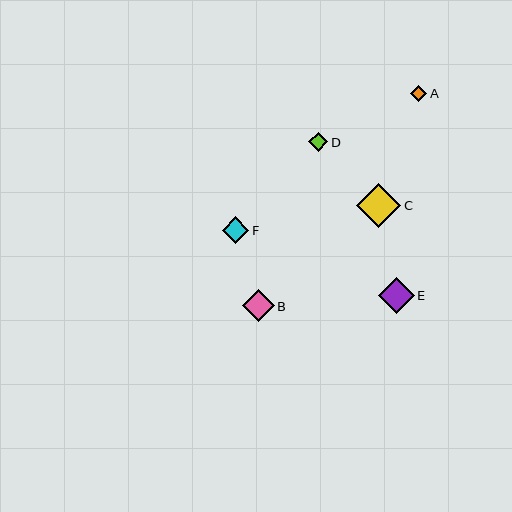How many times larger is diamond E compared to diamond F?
Diamond E is approximately 1.4 times the size of diamond F.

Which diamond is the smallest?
Diamond A is the smallest with a size of approximately 16 pixels.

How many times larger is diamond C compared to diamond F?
Diamond C is approximately 1.7 times the size of diamond F.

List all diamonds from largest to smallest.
From largest to smallest: C, E, B, F, D, A.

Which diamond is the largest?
Diamond C is the largest with a size of approximately 44 pixels.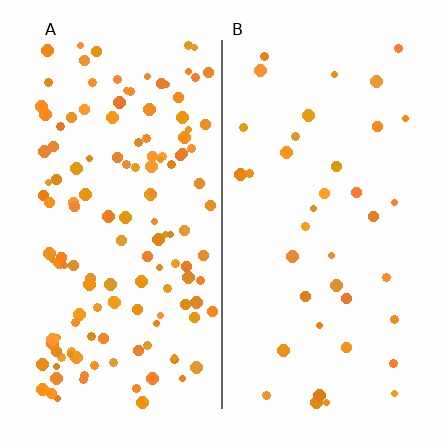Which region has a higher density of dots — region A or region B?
A (the left).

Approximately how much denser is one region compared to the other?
Approximately 3.6× — region A over region B.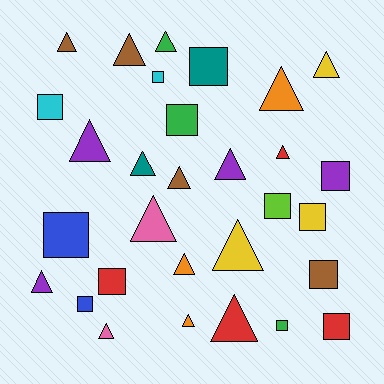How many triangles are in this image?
There are 17 triangles.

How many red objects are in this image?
There are 4 red objects.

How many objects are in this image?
There are 30 objects.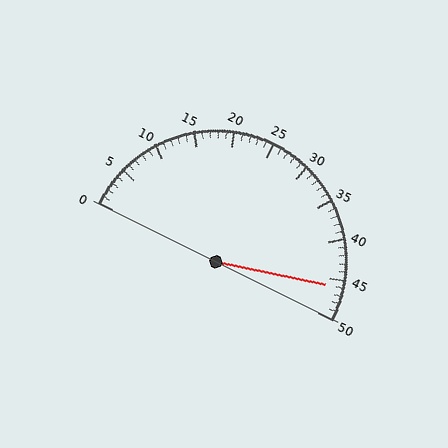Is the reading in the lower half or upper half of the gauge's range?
The reading is in the upper half of the range (0 to 50).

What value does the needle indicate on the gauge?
The needle indicates approximately 46.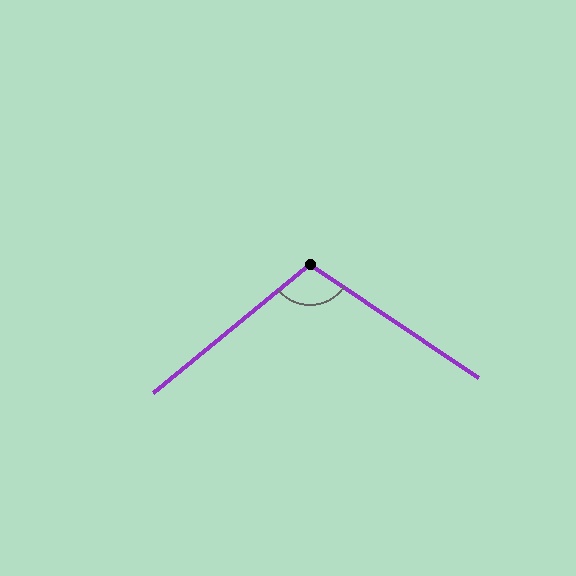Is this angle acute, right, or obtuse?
It is obtuse.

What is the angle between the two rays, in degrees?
Approximately 107 degrees.